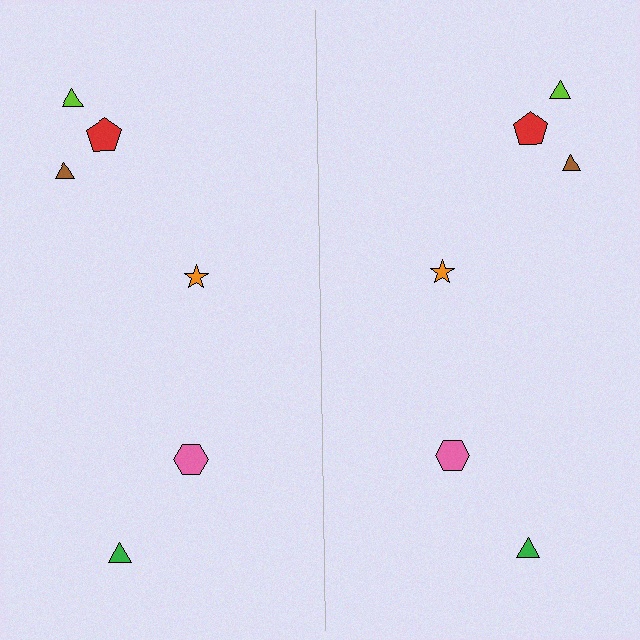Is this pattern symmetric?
Yes, this pattern has bilateral (reflection) symmetry.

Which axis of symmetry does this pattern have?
The pattern has a vertical axis of symmetry running through the center of the image.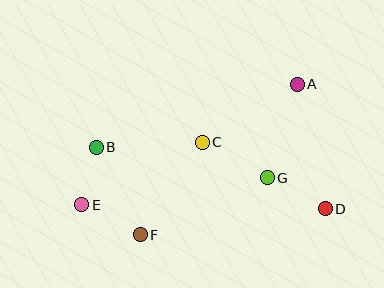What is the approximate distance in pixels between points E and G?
The distance between E and G is approximately 188 pixels.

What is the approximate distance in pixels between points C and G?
The distance between C and G is approximately 74 pixels.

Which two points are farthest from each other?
Points A and E are farthest from each other.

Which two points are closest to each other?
Points B and E are closest to each other.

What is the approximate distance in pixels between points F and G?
The distance between F and G is approximately 139 pixels.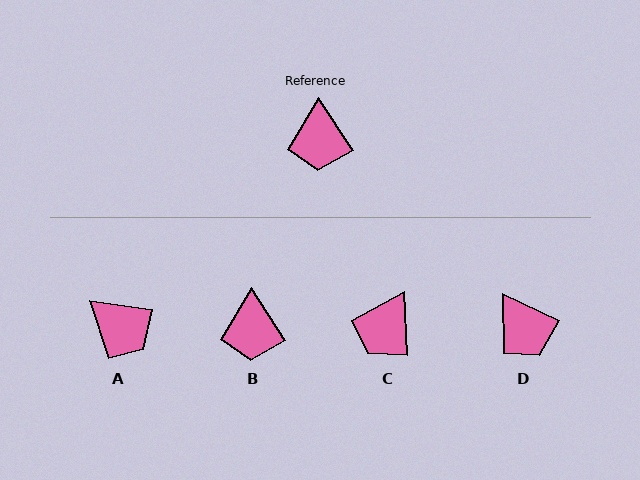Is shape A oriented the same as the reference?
No, it is off by about 49 degrees.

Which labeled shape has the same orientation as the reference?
B.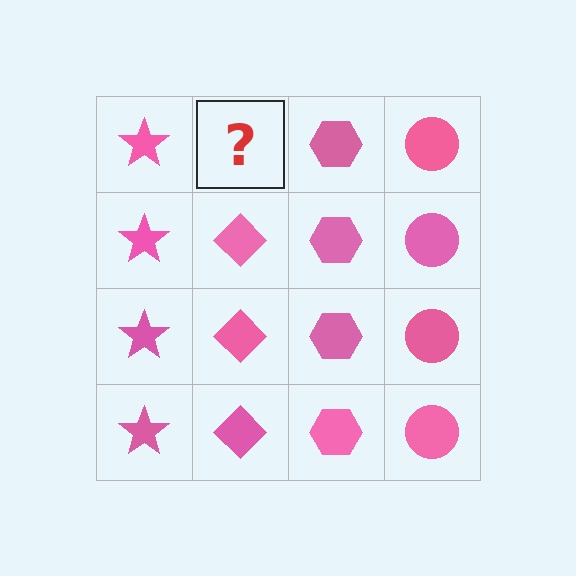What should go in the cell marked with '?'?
The missing cell should contain a pink diamond.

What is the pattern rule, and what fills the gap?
The rule is that each column has a consistent shape. The gap should be filled with a pink diamond.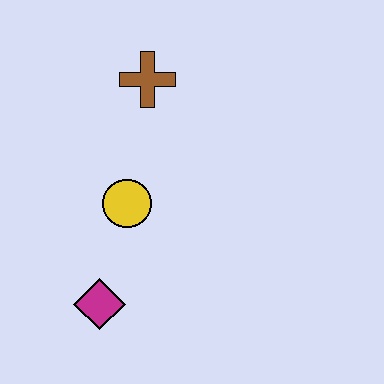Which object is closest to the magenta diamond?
The yellow circle is closest to the magenta diamond.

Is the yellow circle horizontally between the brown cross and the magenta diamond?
Yes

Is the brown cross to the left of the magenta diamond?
No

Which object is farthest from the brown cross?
The magenta diamond is farthest from the brown cross.